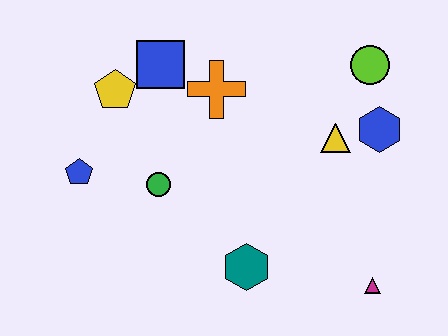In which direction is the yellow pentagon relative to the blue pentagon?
The yellow pentagon is above the blue pentagon.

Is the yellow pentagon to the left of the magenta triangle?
Yes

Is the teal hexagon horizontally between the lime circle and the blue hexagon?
No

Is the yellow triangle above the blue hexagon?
No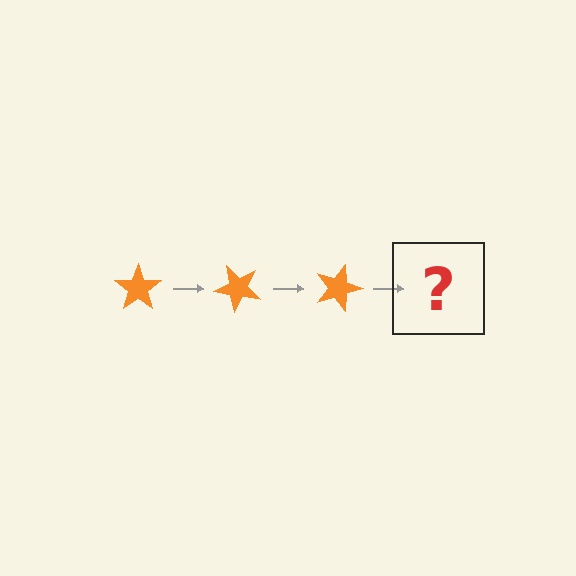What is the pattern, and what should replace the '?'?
The pattern is that the star rotates 45 degrees each step. The '?' should be an orange star rotated 135 degrees.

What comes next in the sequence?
The next element should be an orange star rotated 135 degrees.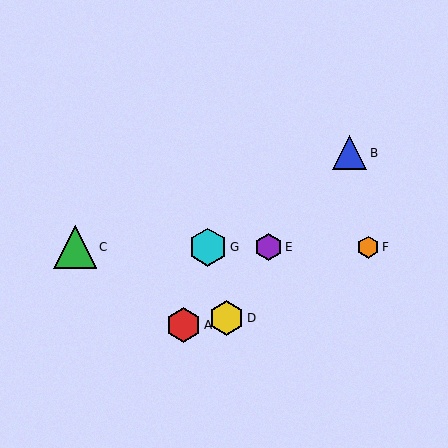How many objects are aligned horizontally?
4 objects (C, E, F, G) are aligned horizontally.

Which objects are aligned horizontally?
Objects C, E, F, G are aligned horizontally.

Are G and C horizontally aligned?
Yes, both are at y≈247.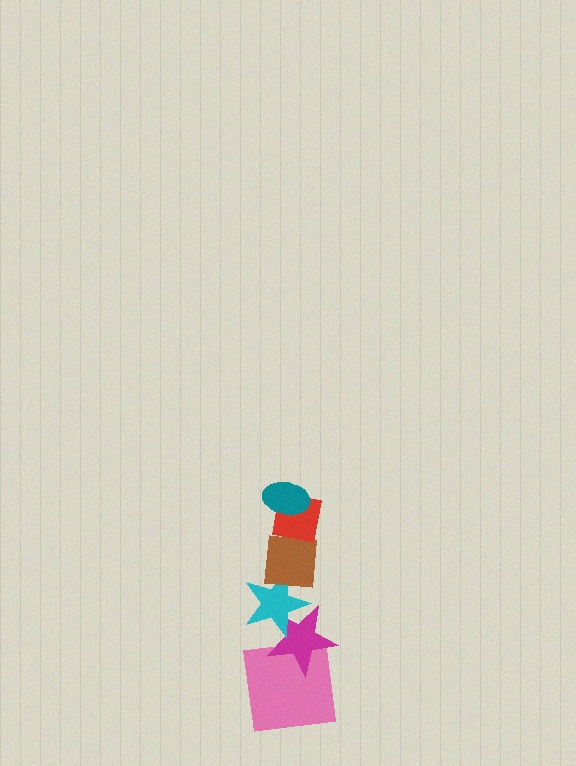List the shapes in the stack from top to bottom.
From top to bottom: the teal ellipse, the red square, the brown square, the cyan star, the magenta star, the pink square.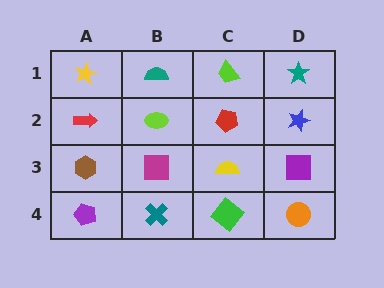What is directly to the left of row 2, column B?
A red arrow.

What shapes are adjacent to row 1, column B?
A lime ellipse (row 2, column B), a yellow star (row 1, column A), a lime trapezoid (row 1, column C).